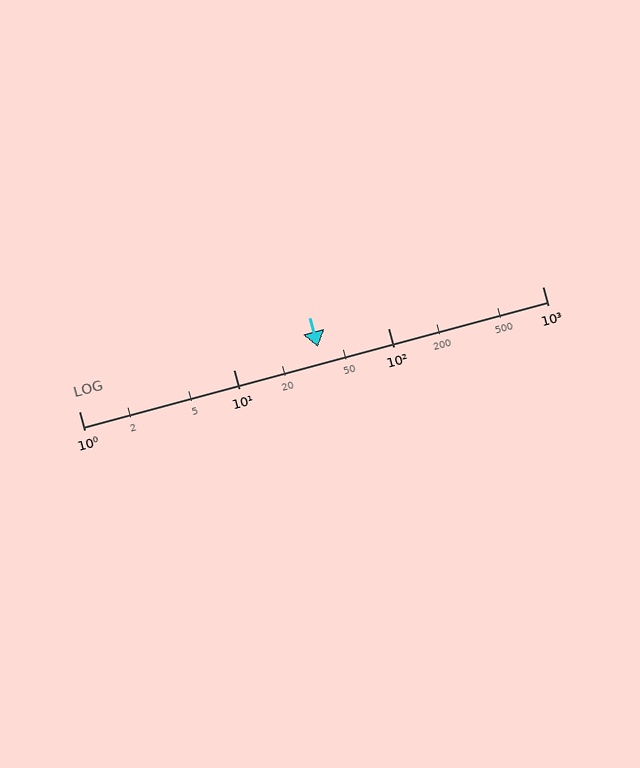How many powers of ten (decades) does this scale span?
The scale spans 3 decades, from 1 to 1000.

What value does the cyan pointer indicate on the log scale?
The pointer indicates approximately 35.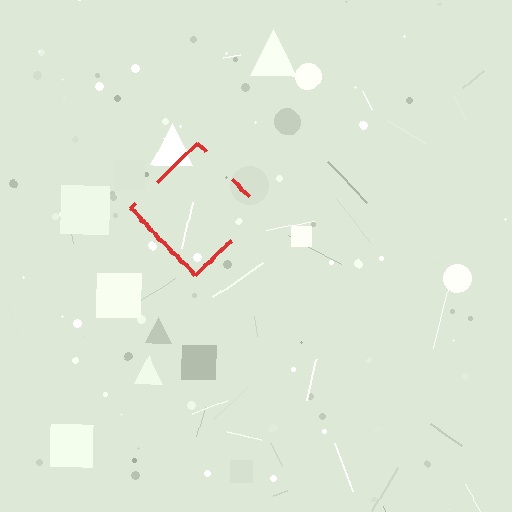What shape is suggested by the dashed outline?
The dashed outline suggests a diamond.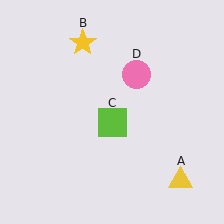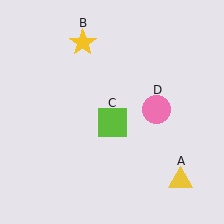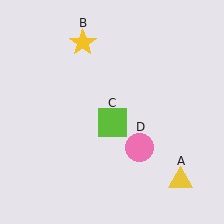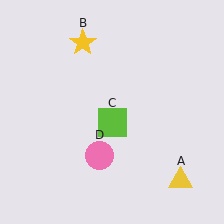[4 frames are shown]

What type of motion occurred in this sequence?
The pink circle (object D) rotated clockwise around the center of the scene.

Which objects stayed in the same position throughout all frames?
Yellow triangle (object A) and yellow star (object B) and lime square (object C) remained stationary.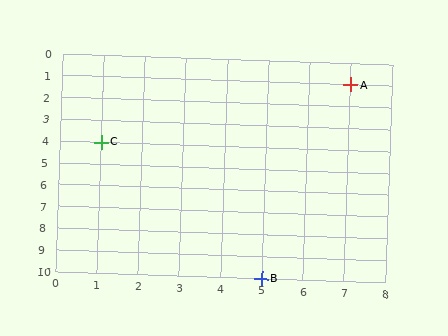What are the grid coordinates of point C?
Point C is at grid coordinates (1, 4).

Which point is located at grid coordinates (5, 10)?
Point B is at (5, 10).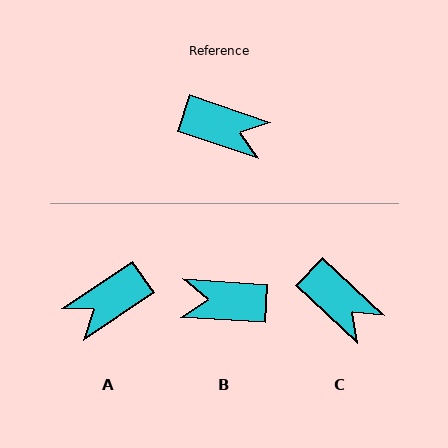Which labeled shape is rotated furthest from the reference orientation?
B, about 165 degrees away.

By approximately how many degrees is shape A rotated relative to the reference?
Approximately 128 degrees clockwise.